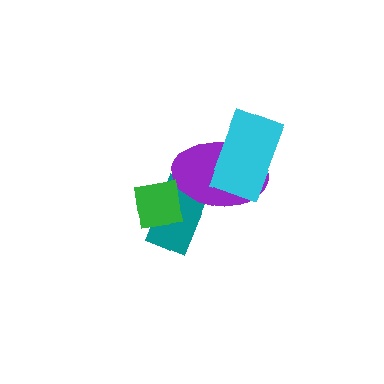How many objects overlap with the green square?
2 objects overlap with the green square.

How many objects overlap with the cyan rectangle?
1 object overlaps with the cyan rectangle.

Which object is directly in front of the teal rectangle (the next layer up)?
The purple ellipse is directly in front of the teal rectangle.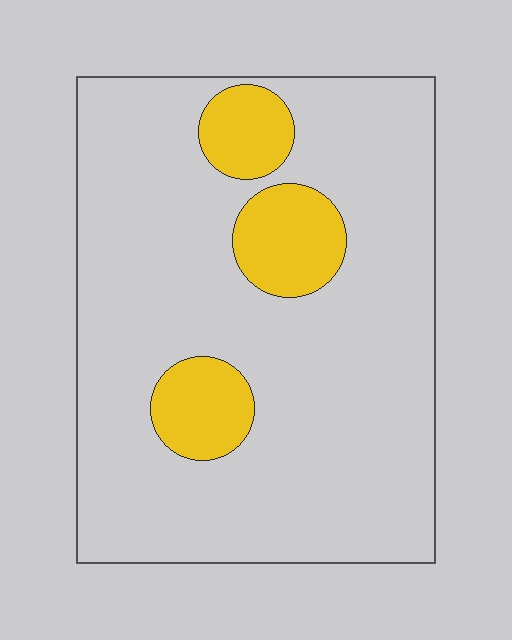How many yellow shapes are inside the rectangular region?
3.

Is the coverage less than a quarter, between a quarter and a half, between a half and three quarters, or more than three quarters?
Less than a quarter.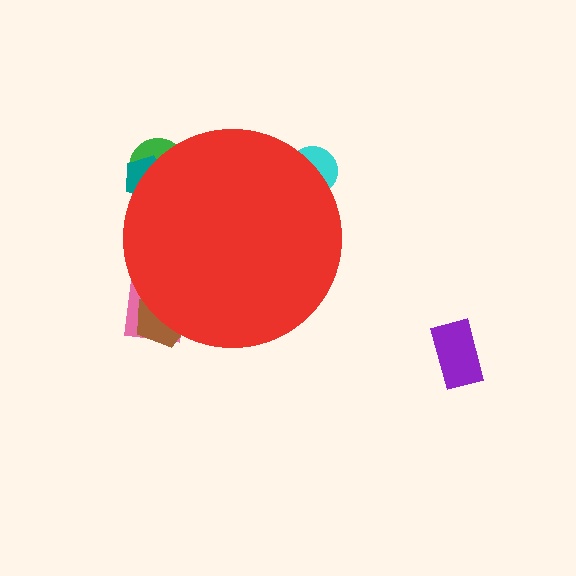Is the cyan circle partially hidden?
Yes, the cyan circle is partially hidden behind the red circle.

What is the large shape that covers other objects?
A red circle.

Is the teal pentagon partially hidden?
Yes, the teal pentagon is partially hidden behind the red circle.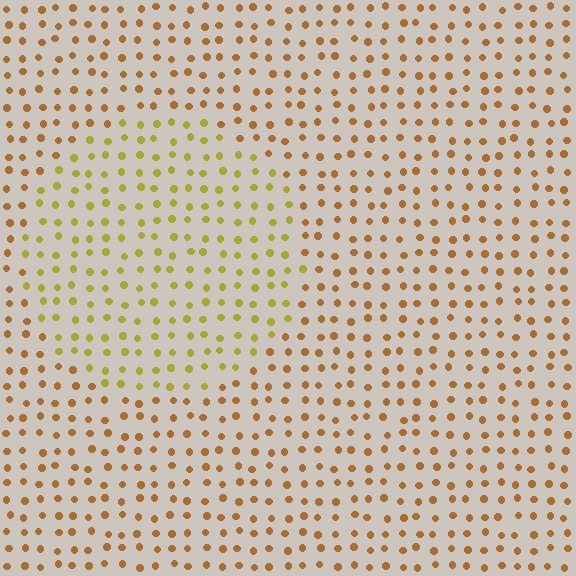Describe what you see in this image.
The image is filled with small brown elements in a uniform arrangement. A circle-shaped region is visible where the elements are tinted to a slightly different hue, forming a subtle color boundary.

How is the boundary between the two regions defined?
The boundary is defined purely by a slight shift in hue (about 30 degrees). Spacing, size, and orientation are identical on both sides.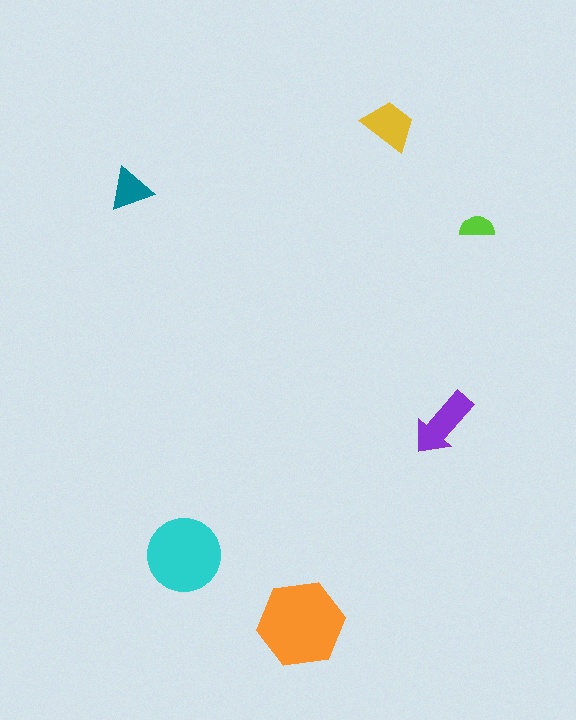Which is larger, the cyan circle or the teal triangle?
The cyan circle.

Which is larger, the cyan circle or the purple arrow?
The cyan circle.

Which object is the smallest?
The lime semicircle.